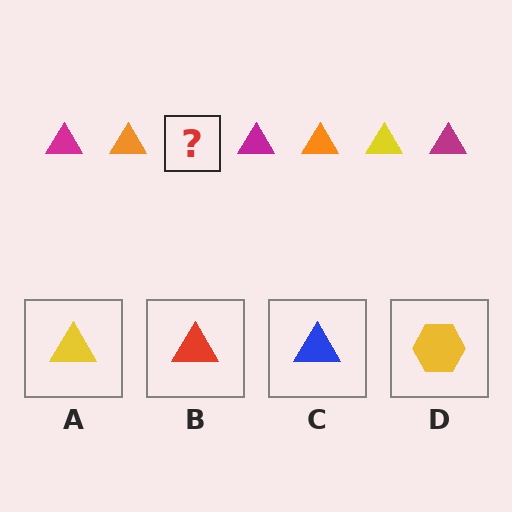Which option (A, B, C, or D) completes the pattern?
A.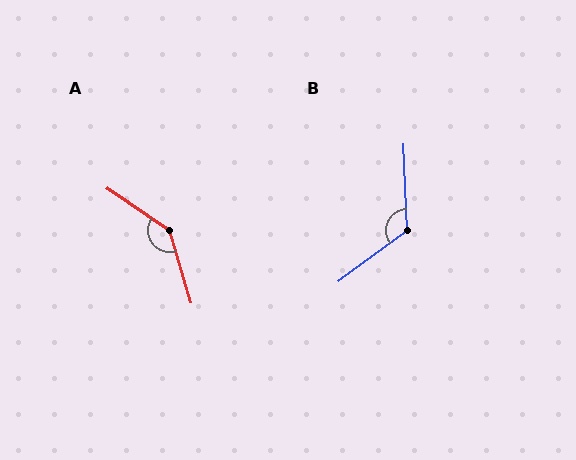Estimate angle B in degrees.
Approximately 124 degrees.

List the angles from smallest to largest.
B (124°), A (140°).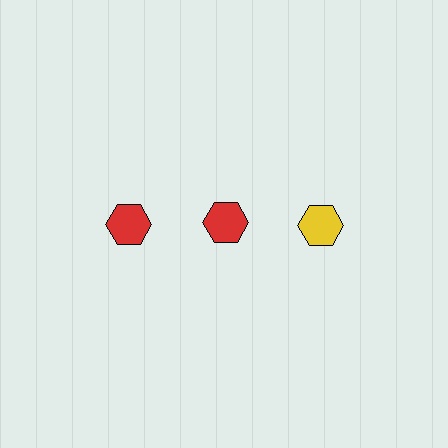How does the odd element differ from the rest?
It has a different color: yellow instead of red.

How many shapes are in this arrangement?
There are 3 shapes arranged in a grid pattern.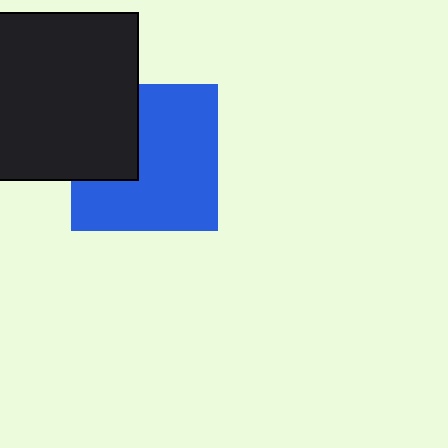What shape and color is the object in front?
The object in front is a black square.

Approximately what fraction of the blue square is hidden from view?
Roughly 31% of the blue square is hidden behind the black square.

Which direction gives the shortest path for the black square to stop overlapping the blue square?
Moving left gives the shortest separation.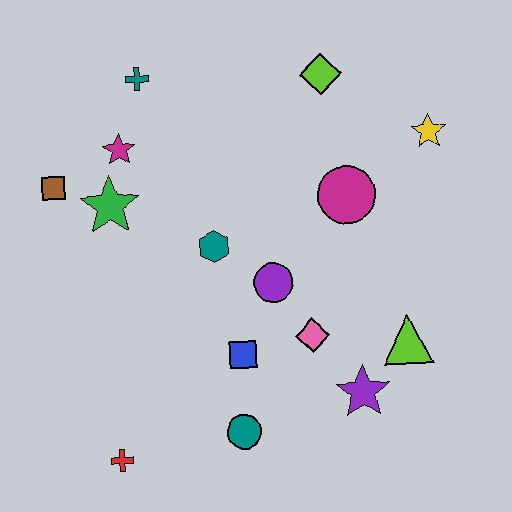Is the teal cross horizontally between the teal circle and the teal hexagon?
No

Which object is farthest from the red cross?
The yellow star is farthest from the red cross.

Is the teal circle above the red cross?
Yes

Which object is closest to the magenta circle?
The yellow star is closest to the magenta circle.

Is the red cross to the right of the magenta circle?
No